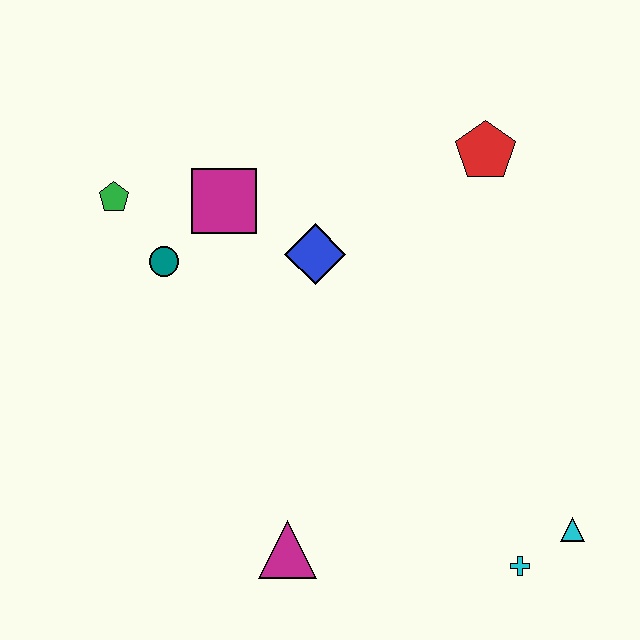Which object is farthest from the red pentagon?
The magenta triangle is farthest from the red pentagon.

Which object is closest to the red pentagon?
The blue diamond is closest to the red pentagon.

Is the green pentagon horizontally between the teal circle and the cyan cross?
No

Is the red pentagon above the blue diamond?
Yes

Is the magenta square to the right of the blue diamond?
No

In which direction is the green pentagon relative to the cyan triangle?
The green pentagon is to the left of the cyan triangle.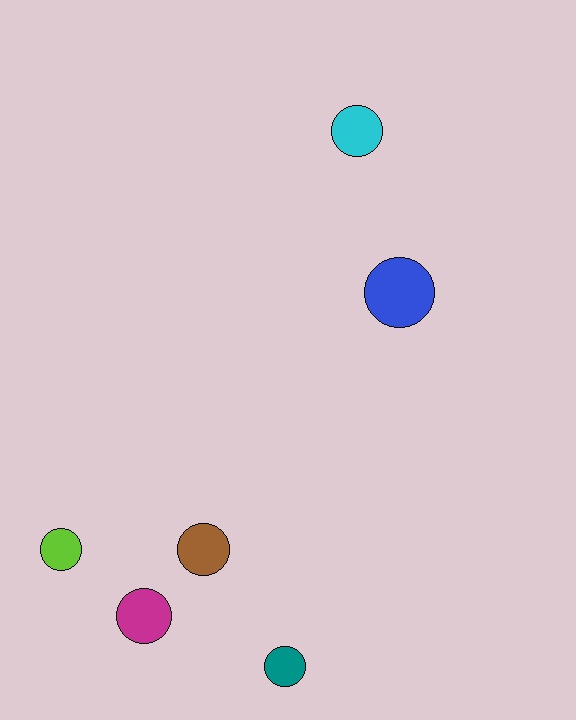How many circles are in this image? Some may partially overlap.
There are 6 circles.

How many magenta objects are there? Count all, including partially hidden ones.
There is 1 magenta object.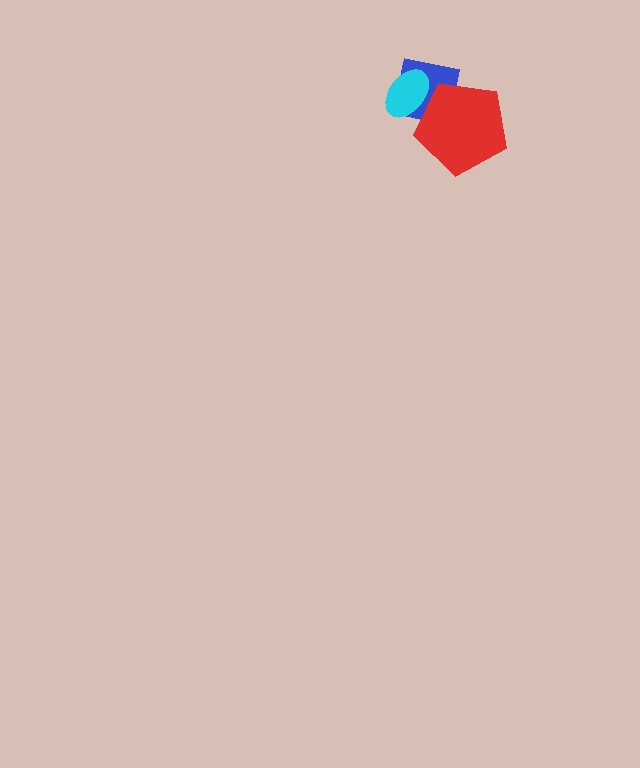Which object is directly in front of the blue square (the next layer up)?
The cyan ellipse is directly in front of the blue square.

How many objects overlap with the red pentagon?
2 objects overlap with the red pentagon.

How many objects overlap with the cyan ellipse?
2 objects overlap with the cyan ellipse.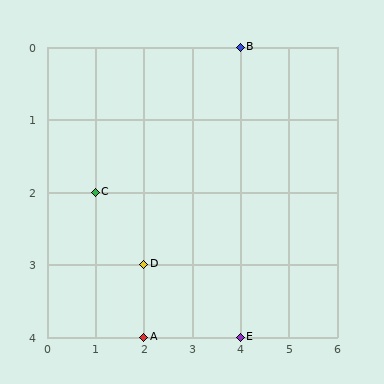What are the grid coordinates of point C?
Point C is at grid coordinates (1, 2).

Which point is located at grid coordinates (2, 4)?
Point A is at (2, 4).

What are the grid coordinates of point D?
Point D is at grid coordinates (2, 3).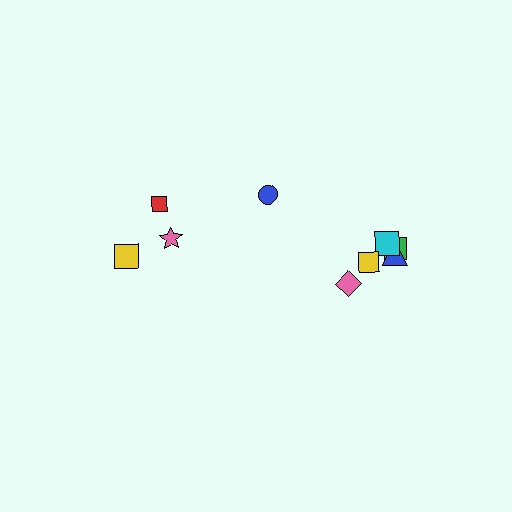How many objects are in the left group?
There are 3 objects.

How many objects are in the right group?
There are 6 objects.